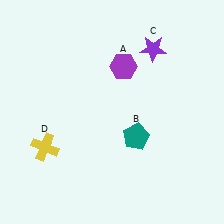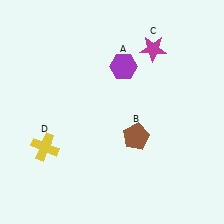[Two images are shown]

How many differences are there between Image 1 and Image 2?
There are 2 differences between the two images.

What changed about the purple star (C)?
In Image 1, C is purple. In Image 2, it changed to magenta.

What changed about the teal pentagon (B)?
In Image 1, B is teal. In Image 2, it changed to brown.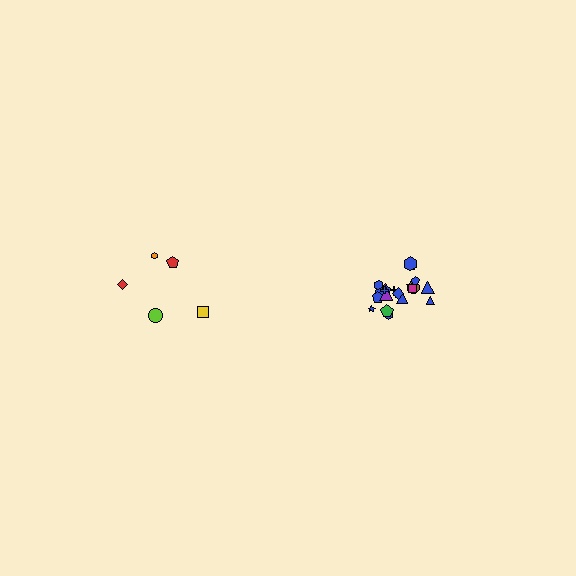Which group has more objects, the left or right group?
The right group.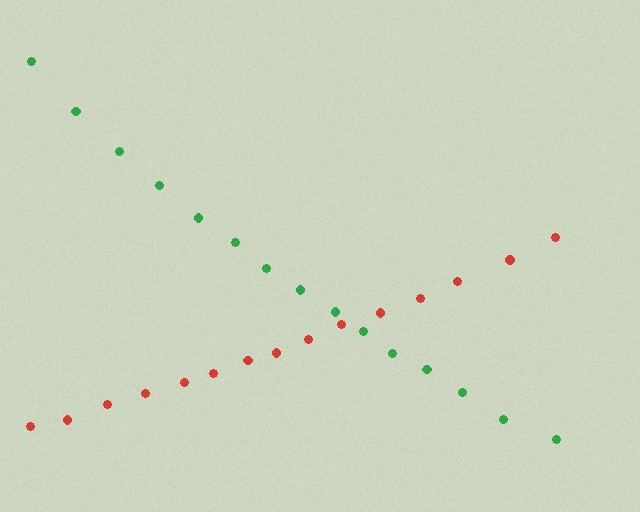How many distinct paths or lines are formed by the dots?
There are 2 distinct paths.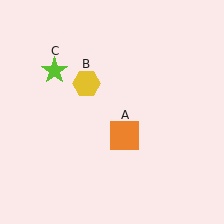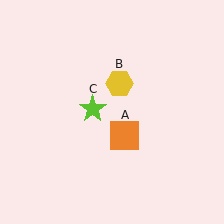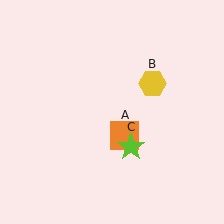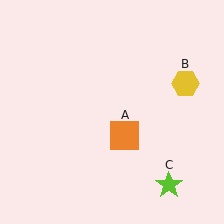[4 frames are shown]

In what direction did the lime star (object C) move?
The lime star (object C) moved down and to the right.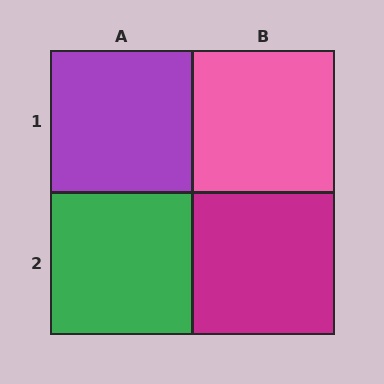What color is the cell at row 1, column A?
Purple.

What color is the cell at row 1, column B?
Pink.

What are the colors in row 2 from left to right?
Green, magenta.